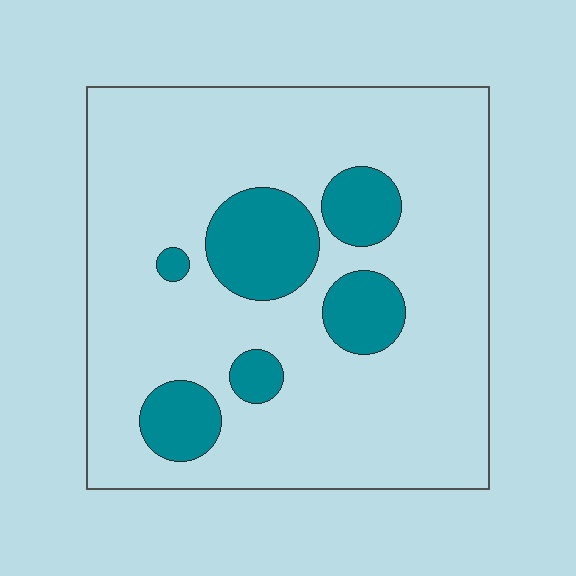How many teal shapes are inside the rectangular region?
6.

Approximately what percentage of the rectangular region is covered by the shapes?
Approximately 20%.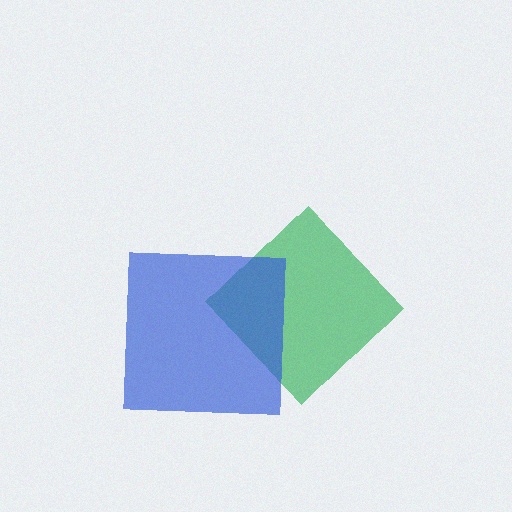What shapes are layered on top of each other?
The layered shapes are: a green diamond, a blue square.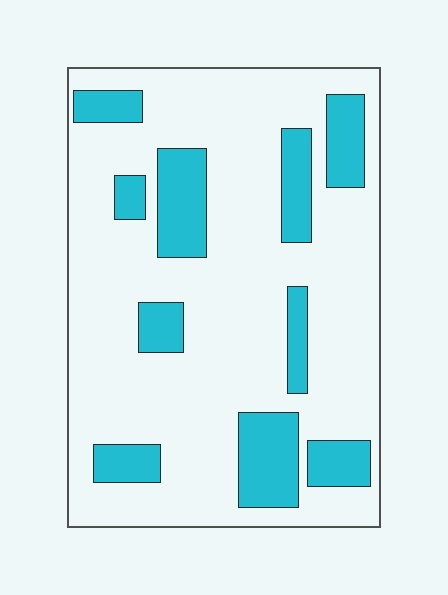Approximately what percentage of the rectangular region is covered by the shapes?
Approximately 25%.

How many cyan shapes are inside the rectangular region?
10.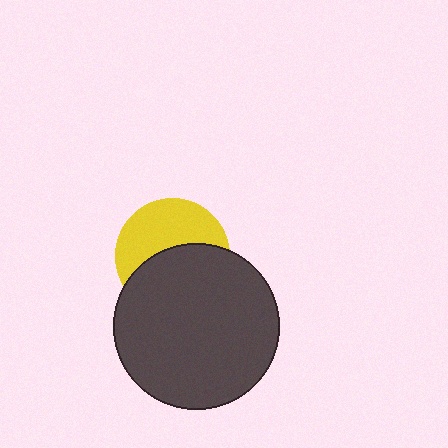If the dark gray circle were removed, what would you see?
You would see the complete yellow circle.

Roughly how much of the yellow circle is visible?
About half of it is visible (roughly 48%).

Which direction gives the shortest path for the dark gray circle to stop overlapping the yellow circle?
Moving down gives the shortest separation.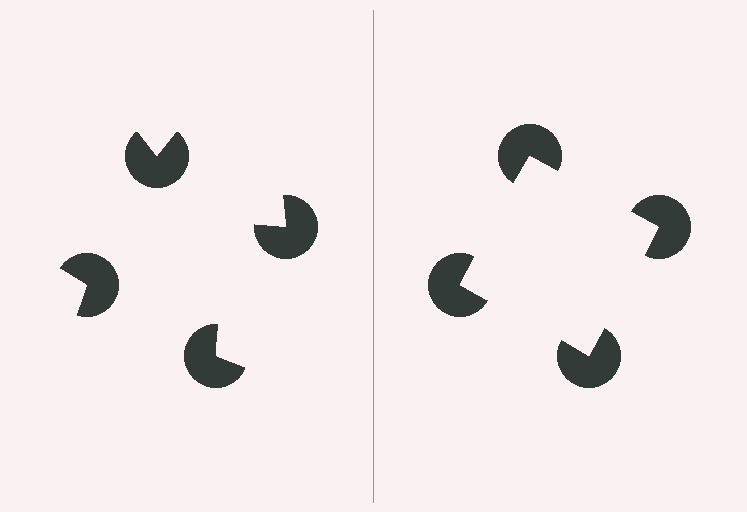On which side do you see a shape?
An illusory square appears on the right side. On the left side the wedge cuts are rotated, so no coherent shape forms.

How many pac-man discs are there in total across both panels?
8 — 4 on each side.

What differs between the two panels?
The pac-man discs are positioned identically on both sides; only the wedge orientations differ. On the right they align to a square; on the left they are misaligned.